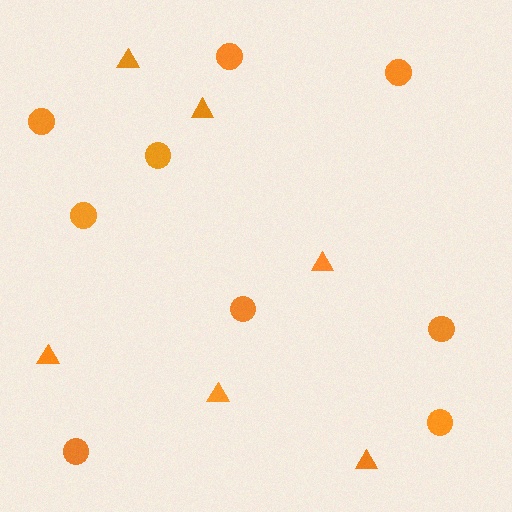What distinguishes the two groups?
There are 2 groups: one group of circles (9) and one group of triangles (6).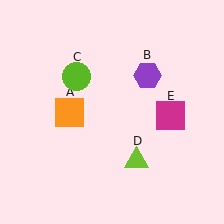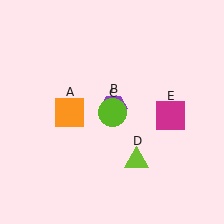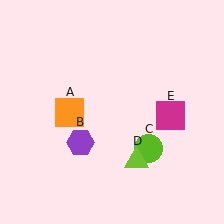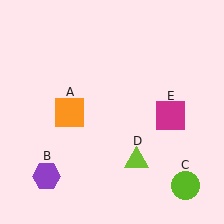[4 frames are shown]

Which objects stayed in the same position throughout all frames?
Orange square (object A) and lime triangle (object D) and magenta square (object E) remained stationary.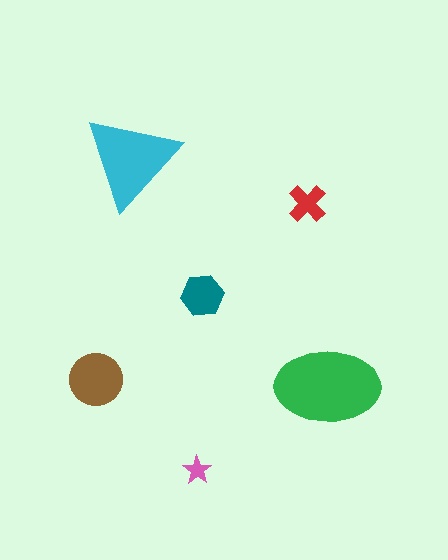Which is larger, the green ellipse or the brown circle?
The green ellipse.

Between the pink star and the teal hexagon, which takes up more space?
The teal hexagon.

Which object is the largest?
The green ellipse.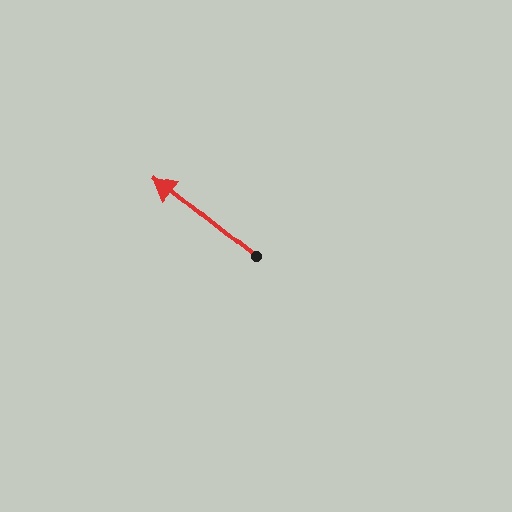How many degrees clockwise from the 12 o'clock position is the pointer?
Approximately 309 degrees.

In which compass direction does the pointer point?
Northwest.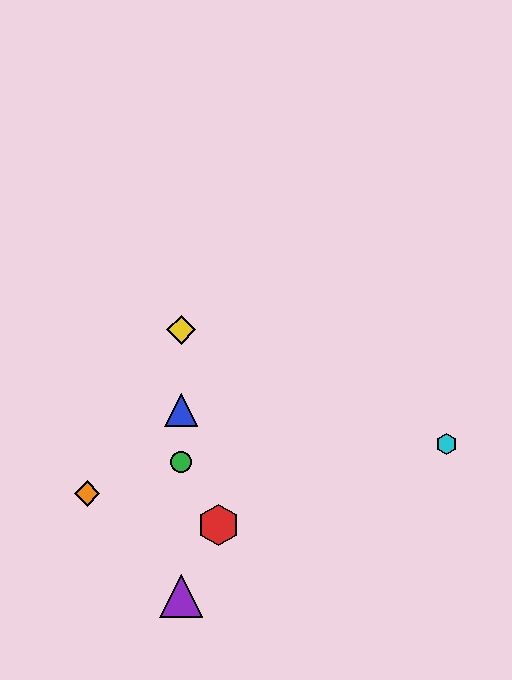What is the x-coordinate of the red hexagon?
The red hexagon is at x≈219.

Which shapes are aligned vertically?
The blue triangle, the green circle, the yellow diamond, the purple triangle are aligned vertically.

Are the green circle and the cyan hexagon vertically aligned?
No, the green circle is at x≈181 and the cyan hexagon is at x≈447.